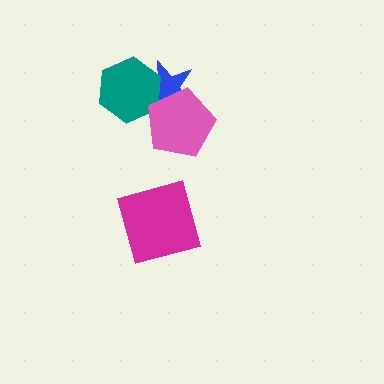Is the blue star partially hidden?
Yes, it is partially covered by another shape.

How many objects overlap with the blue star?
2 objects overlap with the blue star.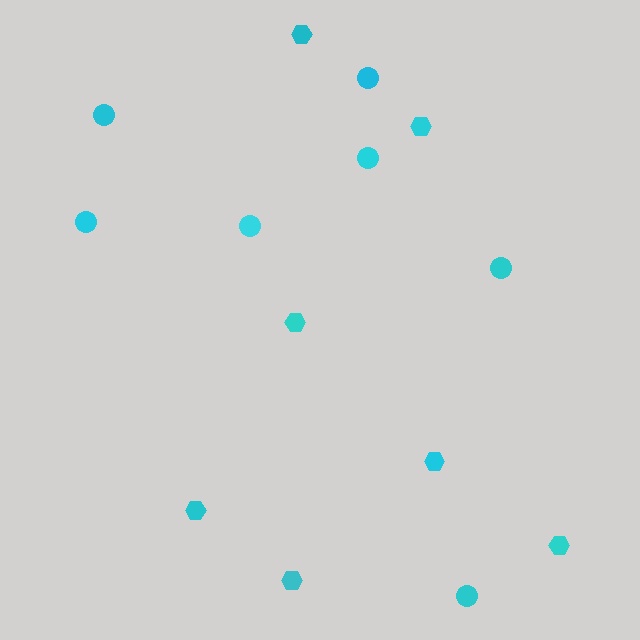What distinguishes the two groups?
There are 2 groups: one group of circles (7) and one group of hexagons (7).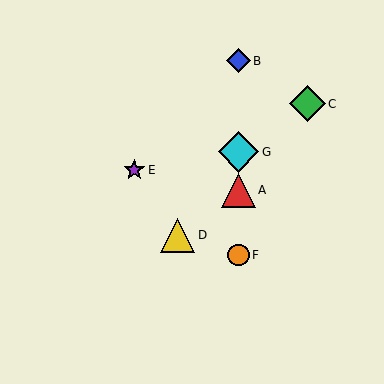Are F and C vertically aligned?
No, F is at x≈239 and C is at x≈308.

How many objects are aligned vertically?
4 objects (A, B, F, G) are aligned vertically.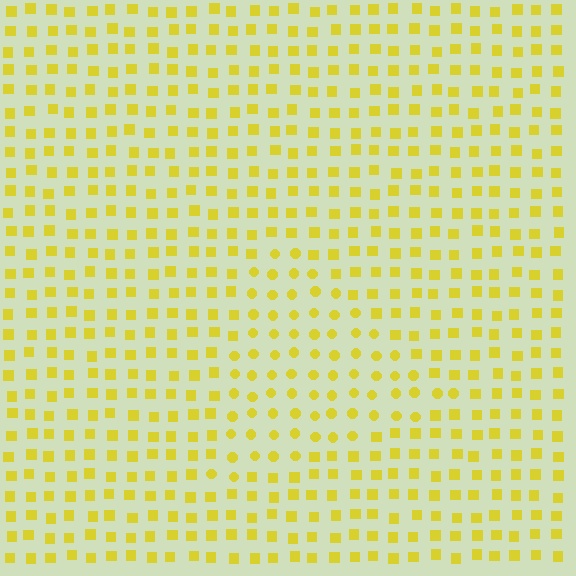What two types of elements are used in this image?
The image uses circles inside the triangle region and squares outside it.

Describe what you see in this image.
The image is filled with small yellow elements arranged in a uniform grid. A triangle-shaped region contains circles, while the surrounding area contains squares. The boundary is defined purely by the change in element shape.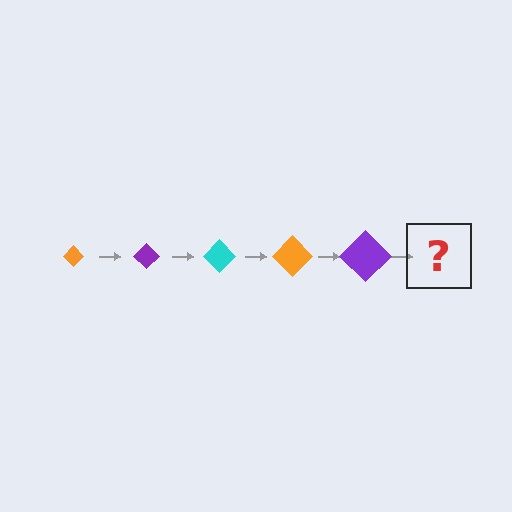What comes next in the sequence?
The next element should be a cyan diamond, larger than the previous one.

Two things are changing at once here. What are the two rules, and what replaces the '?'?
The two rules are that the diamond grows larger each step and the color cycles through orange, purple, and cyan. The '?' should be a cyan diamond, larger than the previous one.